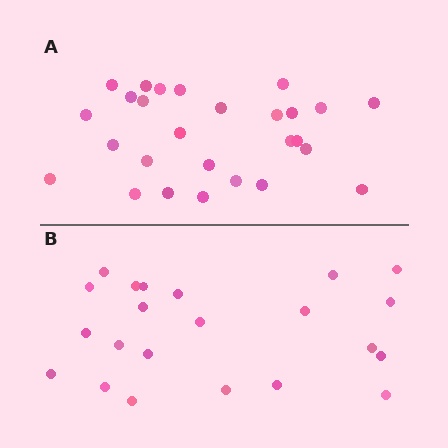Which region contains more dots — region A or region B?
Region A (the top region) has more dots.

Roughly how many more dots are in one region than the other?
Region A has about 5 more dots than region B.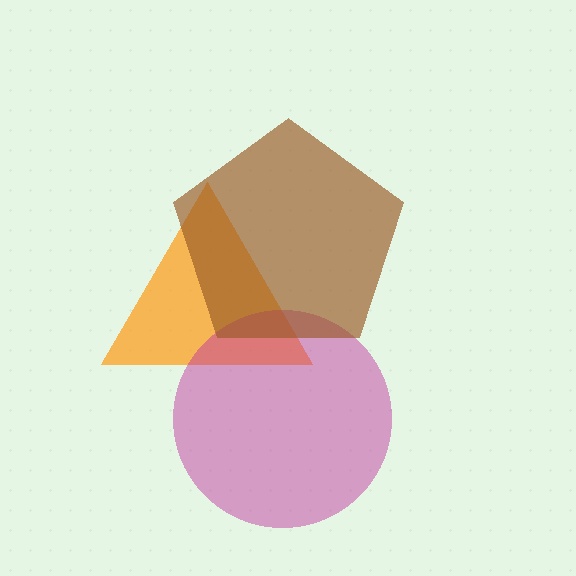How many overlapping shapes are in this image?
There are 3 overlapping shapes in the image.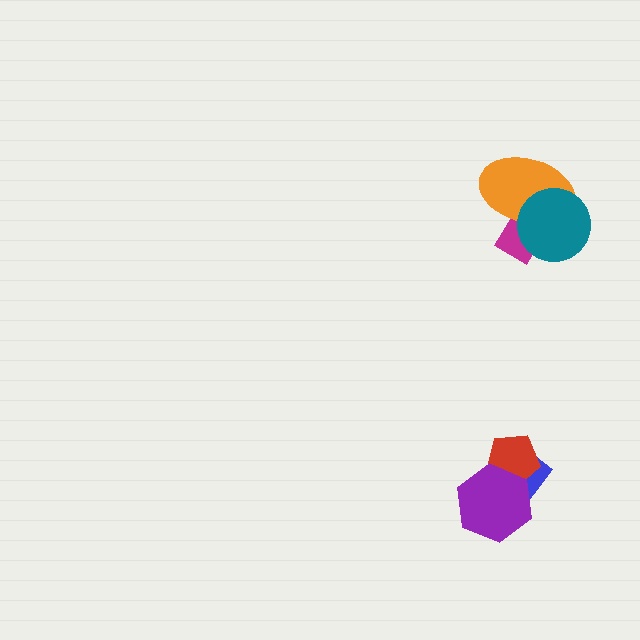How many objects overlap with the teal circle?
2 objects overlap with the teal circle.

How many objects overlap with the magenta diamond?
2 objects overlap with the magenta diamond.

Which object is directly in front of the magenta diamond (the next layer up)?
The orange ellipse is directly in front of the magenta diamond.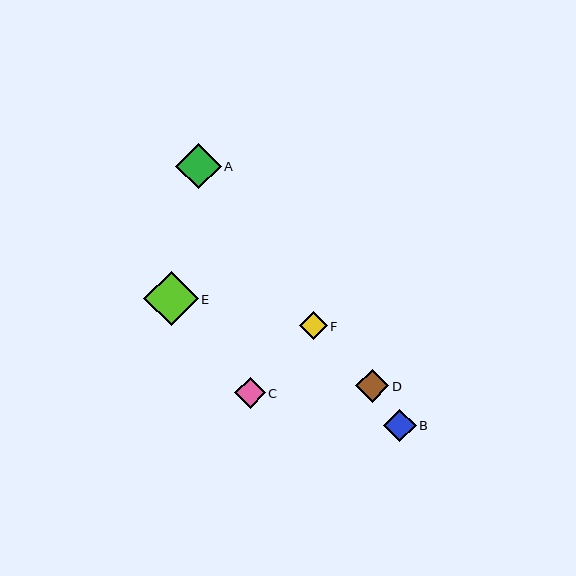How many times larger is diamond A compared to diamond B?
Diamond A is approximately 1.4 times the size of diamond B.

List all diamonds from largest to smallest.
From largest to smallest: E, A, D, B, C, F.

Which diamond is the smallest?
Diamond F is the smallest with a size of approximately 28 pixels.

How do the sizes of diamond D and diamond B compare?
Diamond D and diamond B are approximately the same size.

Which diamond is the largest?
Diamond E is the largest with a size of approximately 54 pixels.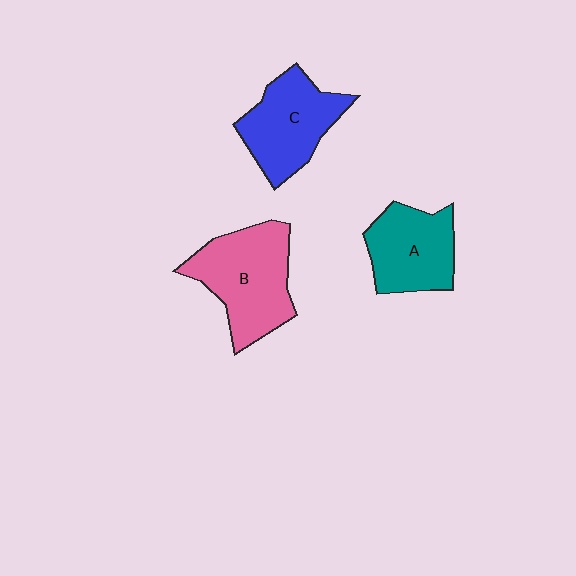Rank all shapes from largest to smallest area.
From largest to smallest: B (pink), C (blue), A (teal).